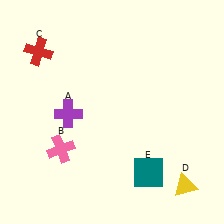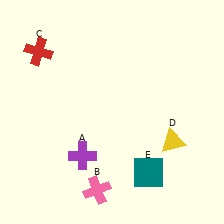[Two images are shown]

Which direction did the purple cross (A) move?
The purple cross (A) moved down.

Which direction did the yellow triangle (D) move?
The yellow triangle (D) moved up.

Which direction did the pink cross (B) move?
The pink cross (B) moved down.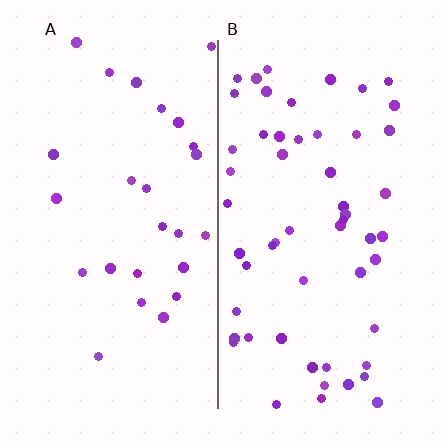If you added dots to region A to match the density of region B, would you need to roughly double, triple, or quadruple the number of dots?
Approximately double.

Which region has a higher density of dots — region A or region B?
B (the right).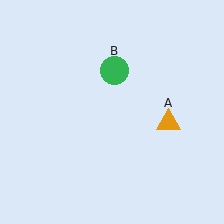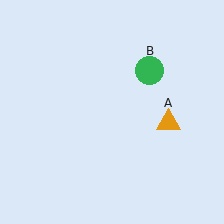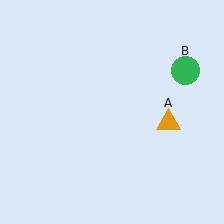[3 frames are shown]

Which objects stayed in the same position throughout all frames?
Orange triangle (object A) remained stationary.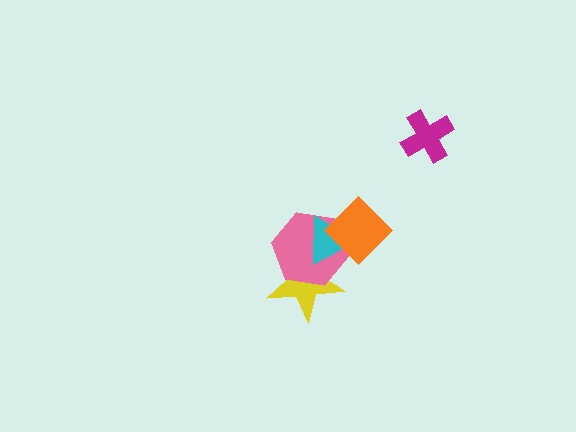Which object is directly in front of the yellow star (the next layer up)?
The pink hexagon is directly in front of the yellow star.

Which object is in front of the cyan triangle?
The orange diamond is in front of the cyan triangle.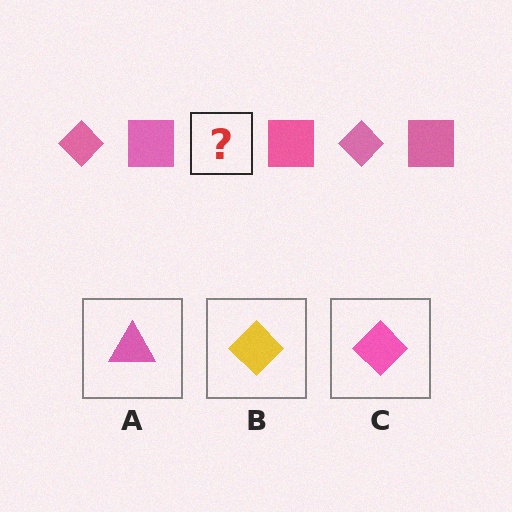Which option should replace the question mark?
Option C.